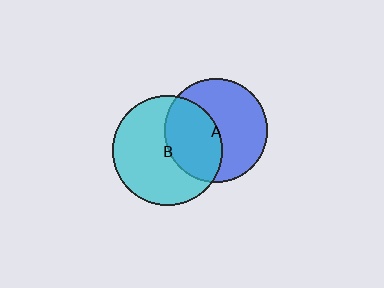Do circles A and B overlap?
Yes.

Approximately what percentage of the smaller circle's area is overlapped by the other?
Approximately 45%.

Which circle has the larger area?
Circle B (cyan).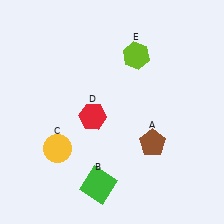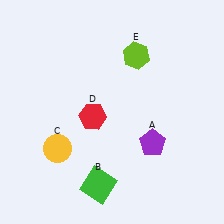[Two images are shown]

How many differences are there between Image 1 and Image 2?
There is 1 difference between the two images.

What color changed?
The pentagon (A) changed from brown in Image 1 to purple in Image 2.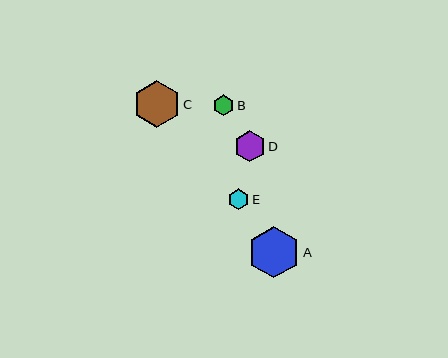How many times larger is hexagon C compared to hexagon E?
Hexagon C is approximately 2.3 times the size of hexagon E.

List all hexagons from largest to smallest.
From largest to smallest: A, C, D, B, E.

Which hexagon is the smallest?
Hexagon E is the smallest with a size of approximately 21 pixels.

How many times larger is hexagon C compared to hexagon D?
Hexagon C is approximately 1.5 times the size of hexagon D.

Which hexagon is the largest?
Hexagon A is the largest with a size of approximately 52 pixels.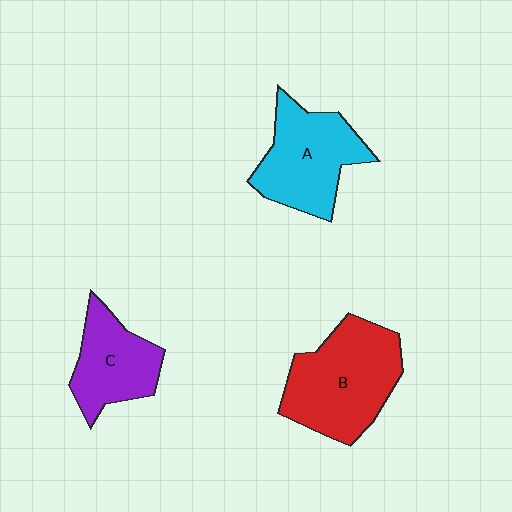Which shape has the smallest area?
Shape C (purple).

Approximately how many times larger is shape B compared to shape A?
Approximately 1.2 times.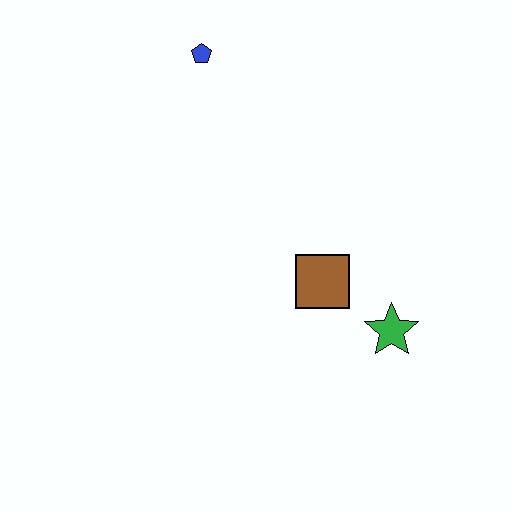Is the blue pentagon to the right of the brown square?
No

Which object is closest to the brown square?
The green star is closest to the brown square.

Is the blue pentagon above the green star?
Yes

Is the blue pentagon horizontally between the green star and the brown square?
No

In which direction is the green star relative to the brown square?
The green star is to the right of the brown square.